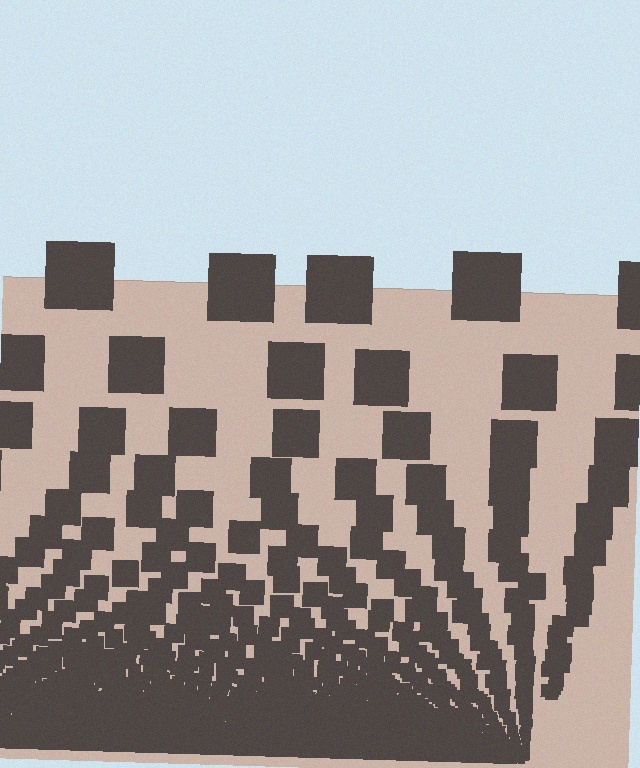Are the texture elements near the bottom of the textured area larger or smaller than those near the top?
Smaller. The gradient is inverted — elements near the bottom are smaller and denser.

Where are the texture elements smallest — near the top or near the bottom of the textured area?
Near the bottom.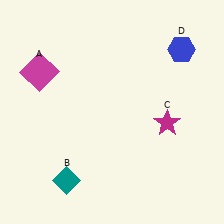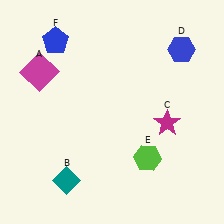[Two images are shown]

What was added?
A lime hexagon (E), a blue pentagon (F) were added in Image 2.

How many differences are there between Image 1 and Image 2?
There are 2 differences between the two images.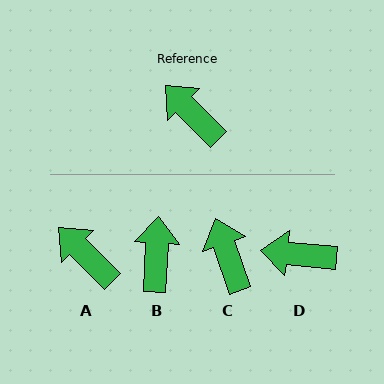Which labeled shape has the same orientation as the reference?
A.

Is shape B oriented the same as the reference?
No, it is off by about 48 degrees.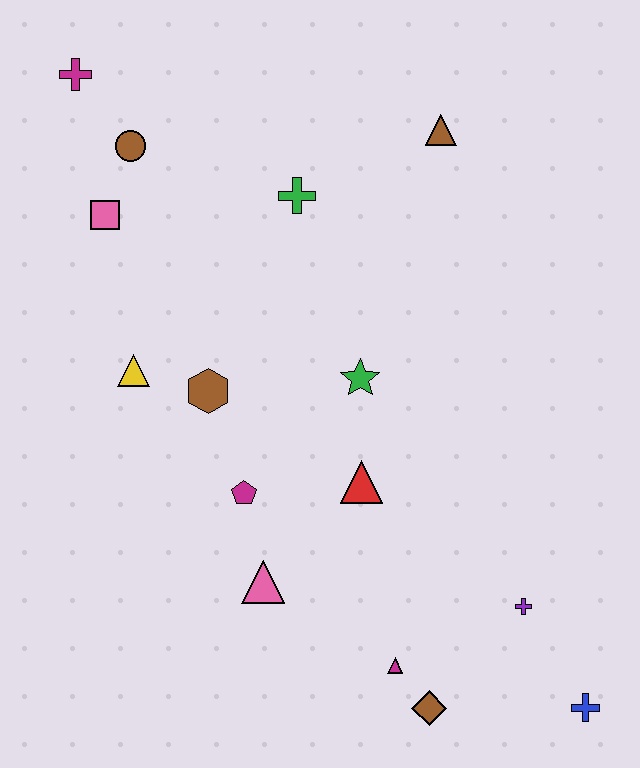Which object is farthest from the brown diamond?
The magenta cross is farthest from the brown diamond.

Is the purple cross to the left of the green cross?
No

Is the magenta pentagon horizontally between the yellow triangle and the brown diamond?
Yes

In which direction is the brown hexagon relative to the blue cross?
The brown hexagon is to the left of the blue cross.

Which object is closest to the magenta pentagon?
The pink triangle is closest to the magenta pentagon.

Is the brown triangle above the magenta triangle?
Yes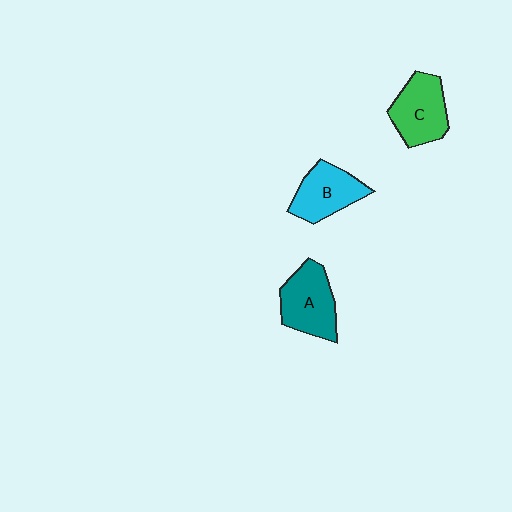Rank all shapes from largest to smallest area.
From largest to smallest: A (teal), C (green), B (cyan).